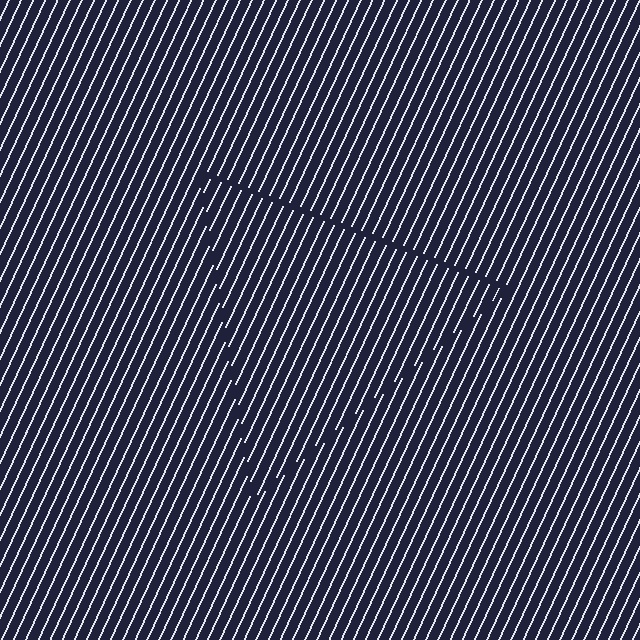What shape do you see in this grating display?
An illusory triangle. The interior of the shape contains the same grating, shifted by half a period — the contour is defined by the phase discontinuity where line-ends from the inner and outer gratings abut.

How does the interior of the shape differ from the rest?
The interior of the shape contains the same grating, shifted by half a period — the contour is defined by the phase discontinuity where line-ends from the inner and outer gratings abut.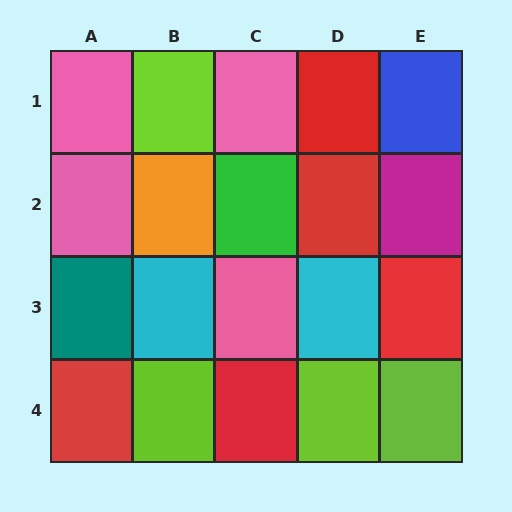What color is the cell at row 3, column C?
Pink.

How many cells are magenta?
1 cell is magenta.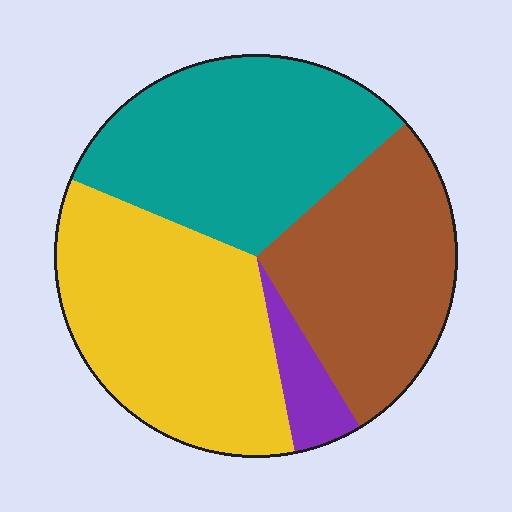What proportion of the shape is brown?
Brown takes up about one quarter (1/4) of the shape.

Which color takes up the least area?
Purple, at roughly 5%.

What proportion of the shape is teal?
Teal covers roughly 30% of the shape.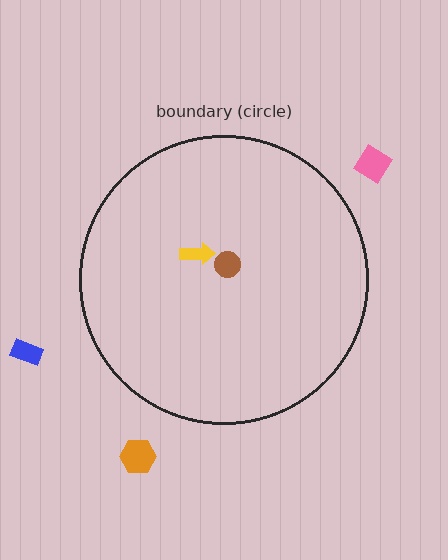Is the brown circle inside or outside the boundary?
Inside.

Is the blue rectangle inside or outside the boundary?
Outside.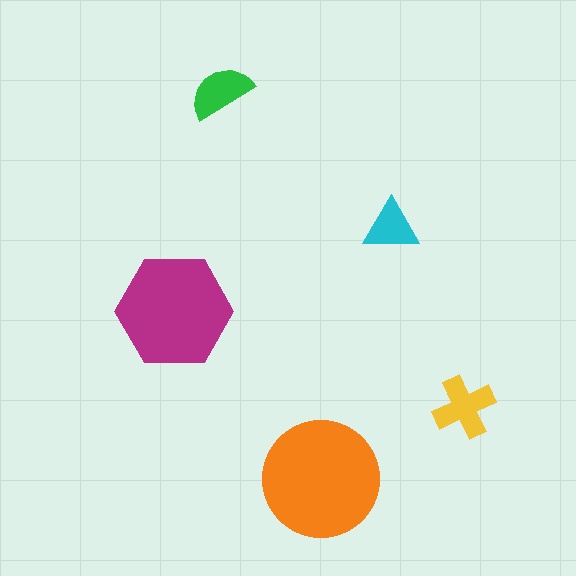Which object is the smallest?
The cyan triangle.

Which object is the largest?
The orange circle.